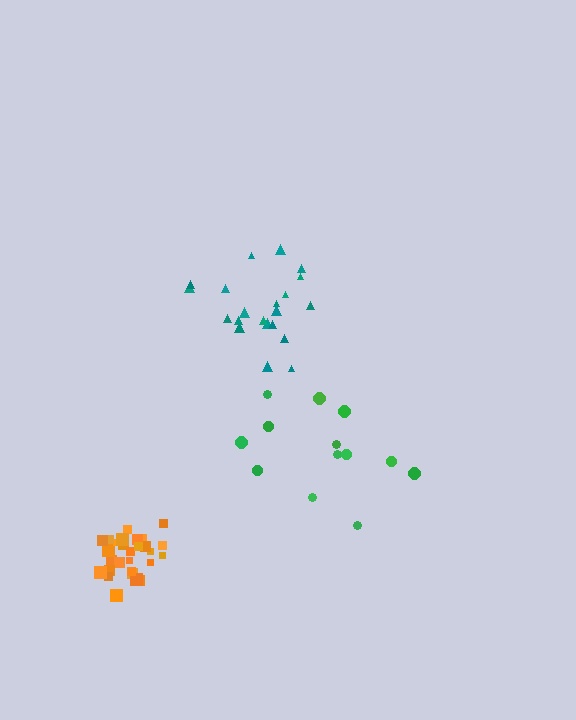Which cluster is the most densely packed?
Orange.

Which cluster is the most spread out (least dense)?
Green.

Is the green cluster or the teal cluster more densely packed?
Teal.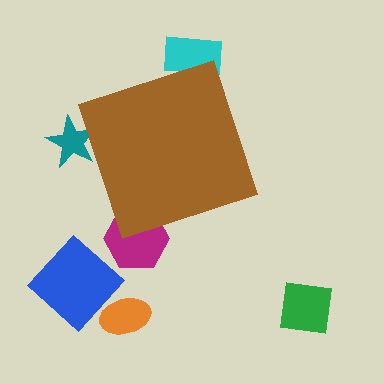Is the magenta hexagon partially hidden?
Yes, the magenta hexagon is partially hidden behind the brown diamond.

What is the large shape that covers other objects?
A brown diamond.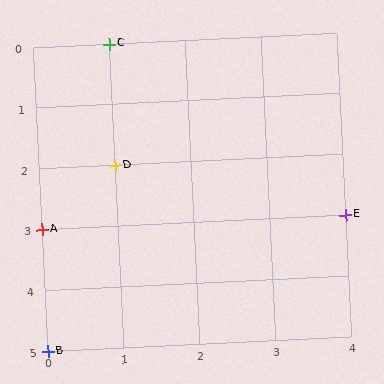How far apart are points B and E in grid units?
Points B and E are 4 columns and 2 rows apart (about 4.5 grid units diagonally).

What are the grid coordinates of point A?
Point A is at grid coordinates (0, 3).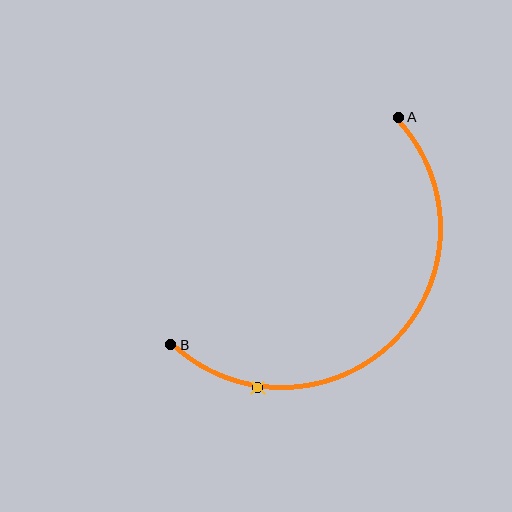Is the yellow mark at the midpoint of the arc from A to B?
No. The yellow mark lies on the arc but is closer to endpoint B. The arc midpoint would be at the point on the curve equidistant along the arc from both A and B.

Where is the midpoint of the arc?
The arc midpoint is the point on the curve farthest from the straight line joining A and B. It sits below and to the right of that line.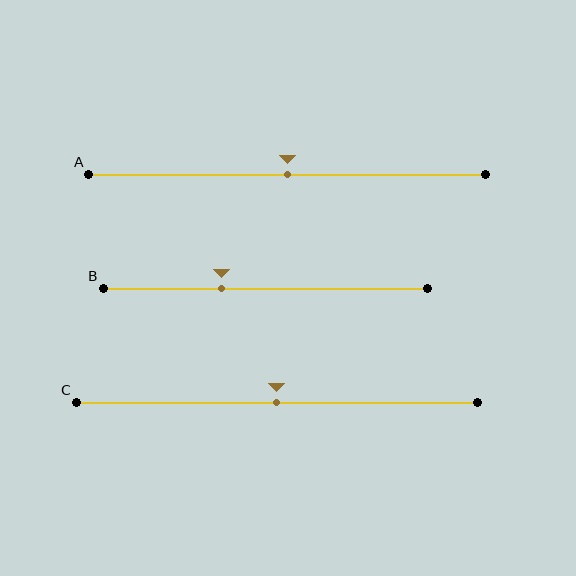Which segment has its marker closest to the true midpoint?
Segment A has its marker closest to the true midpoint.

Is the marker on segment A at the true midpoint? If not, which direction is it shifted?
Yes, the marker on segment A is at the true midpoint.